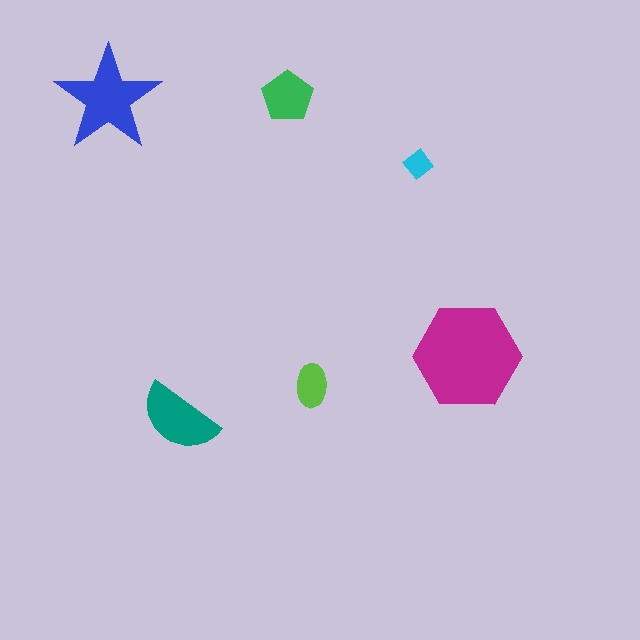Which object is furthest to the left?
The blue star is leftmost.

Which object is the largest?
The magenta hexagon.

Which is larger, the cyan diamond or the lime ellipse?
The lime ellipse.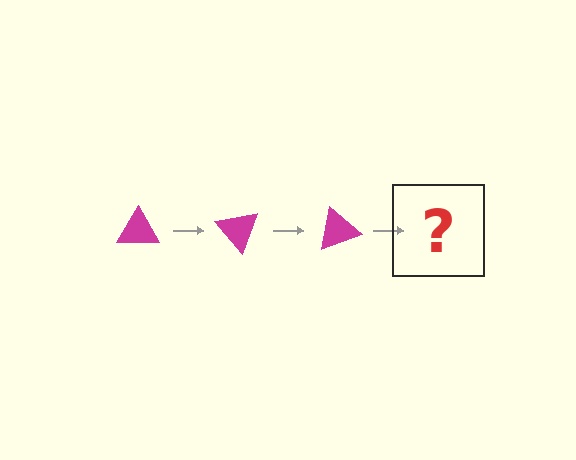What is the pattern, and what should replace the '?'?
The pattern is that the triangle rotates 50 degrees each step. The '?' should be a magenta triangle rotated 150 degrees.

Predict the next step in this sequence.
The next step is a magenta triangle rotated 150 degrees.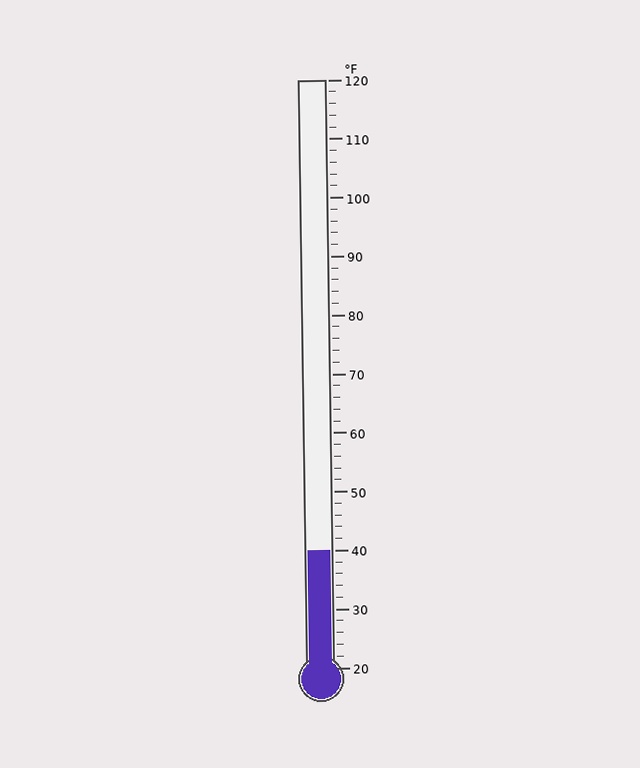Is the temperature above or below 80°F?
The temperature is below 80°F.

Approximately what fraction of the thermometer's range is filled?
The thermometer is filled to approximately 20% of its range.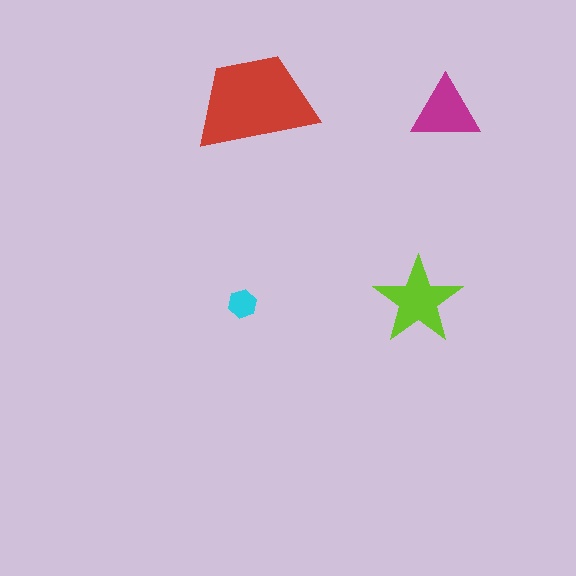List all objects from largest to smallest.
The red trapezoid, the lime star, the magenta triangle, the cyan hexagon.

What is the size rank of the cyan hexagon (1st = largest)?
4th.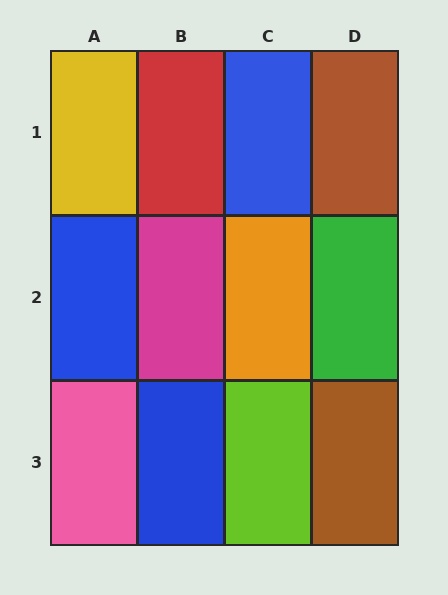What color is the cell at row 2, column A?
Blue.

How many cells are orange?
1 cell is orange.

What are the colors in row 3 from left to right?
Pink, blue, lime, brown.